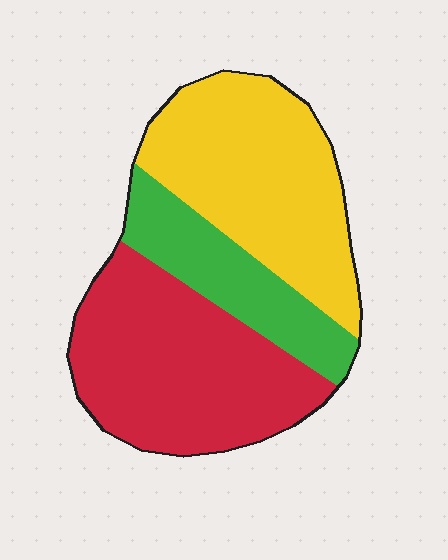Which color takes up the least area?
Green, at roughly 20%.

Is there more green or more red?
Red.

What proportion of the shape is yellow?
Yellow covers around 40% of the shape.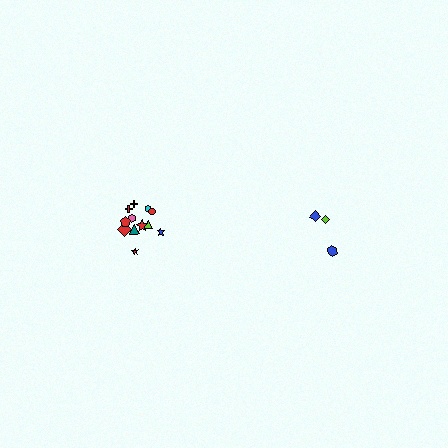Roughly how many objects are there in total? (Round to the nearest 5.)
Roughly 15 objects in total.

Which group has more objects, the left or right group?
The left group.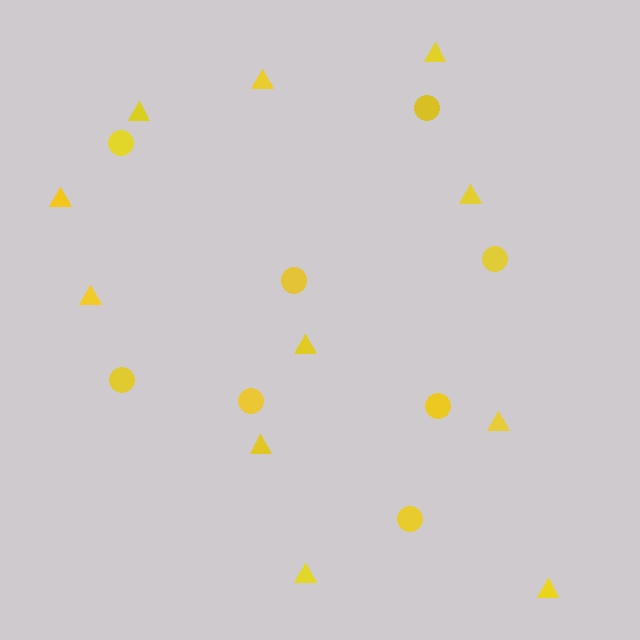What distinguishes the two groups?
There are 2 groups: one group of triangles (11) and one group of circles (8).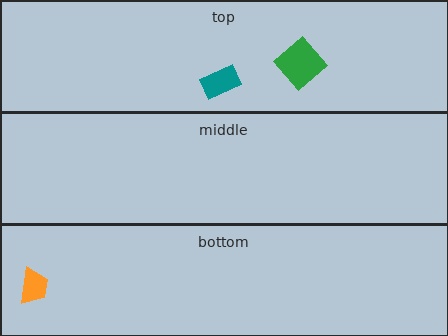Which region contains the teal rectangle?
The top region.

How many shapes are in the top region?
2.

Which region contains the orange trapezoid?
The bottom region.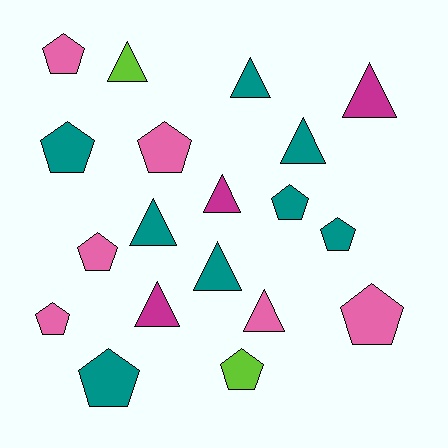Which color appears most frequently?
Teal, with 8 objects.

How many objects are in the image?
There are 19 objects.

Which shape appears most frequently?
Pentagon, with 10 objects.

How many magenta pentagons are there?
There are no magenta pentagons.